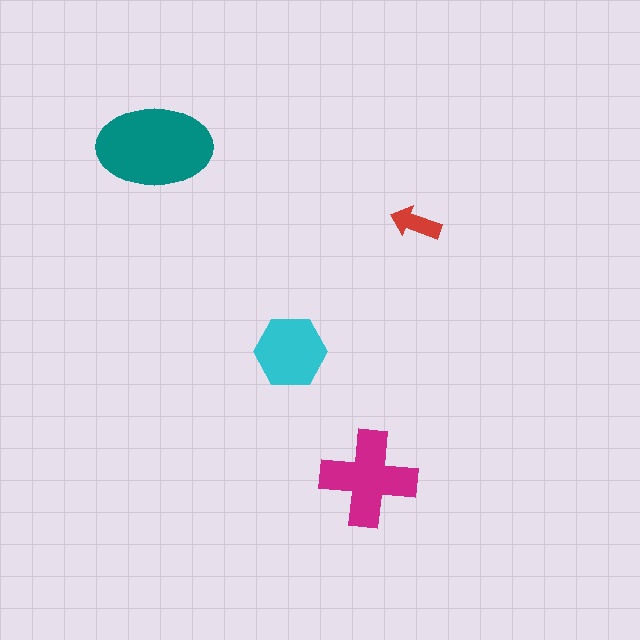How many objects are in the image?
There are 4 objects in the image.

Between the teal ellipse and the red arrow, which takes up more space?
The teal ellipse.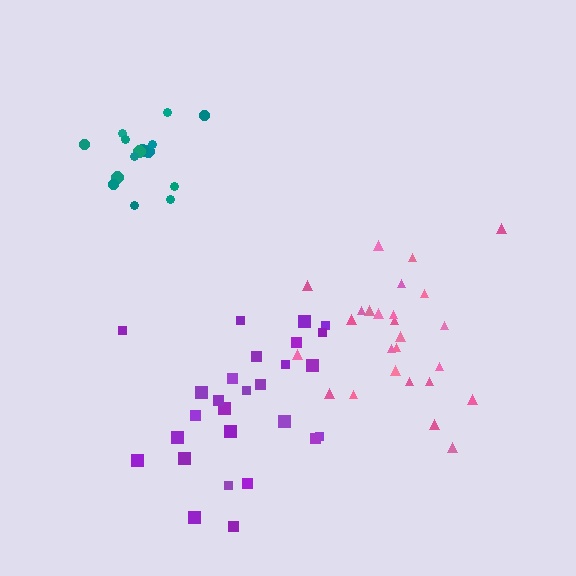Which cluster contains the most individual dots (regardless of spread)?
Purple (27).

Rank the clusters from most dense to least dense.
teal, pink, purple.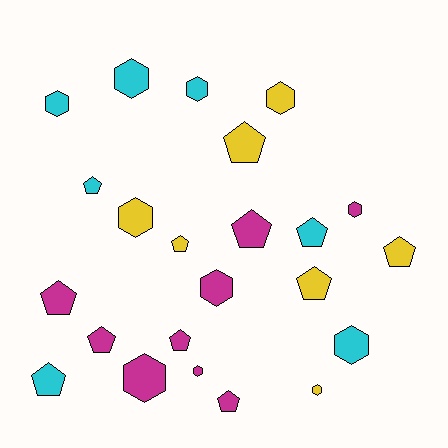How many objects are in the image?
There are 23 objects.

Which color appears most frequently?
Magenta, with 9 objects.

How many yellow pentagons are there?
There are 4 yellow pentagons.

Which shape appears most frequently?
Pentagon, with 12 objects.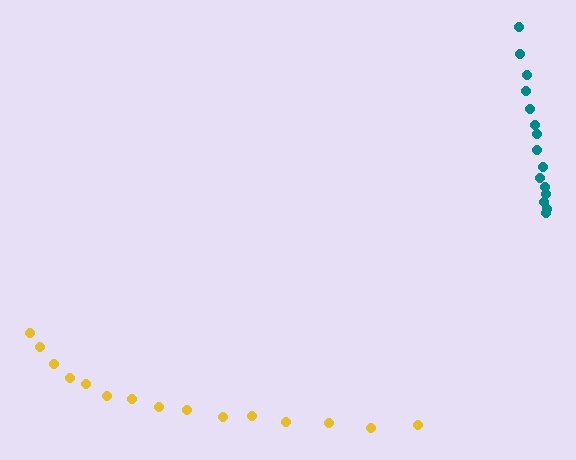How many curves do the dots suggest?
There are 2 distinct paths.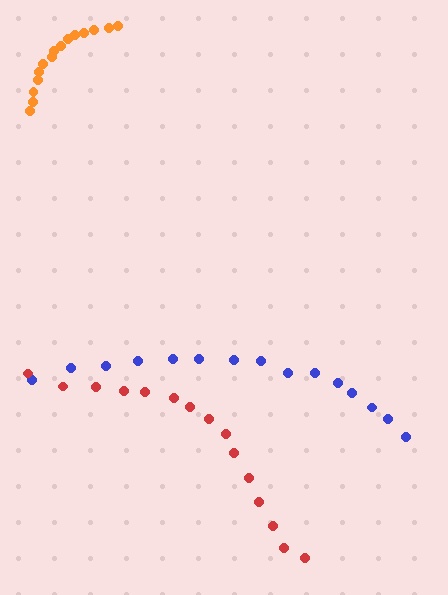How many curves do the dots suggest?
There are 3 distinct paths.